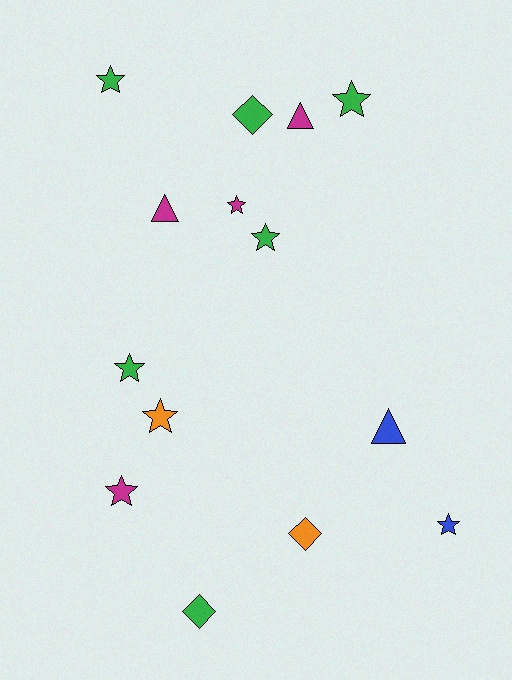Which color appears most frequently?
Green, with 6 objects.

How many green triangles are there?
There are no green triangles.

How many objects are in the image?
There are 14 objects.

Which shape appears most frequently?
Star, with 8 objects.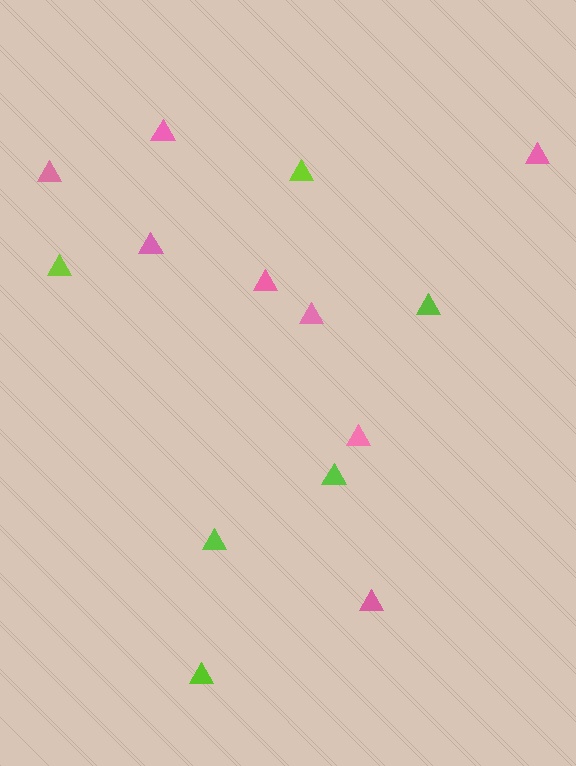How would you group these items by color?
There are 2 groups: one group of pink triangles (8) and one group of lime triangles (6).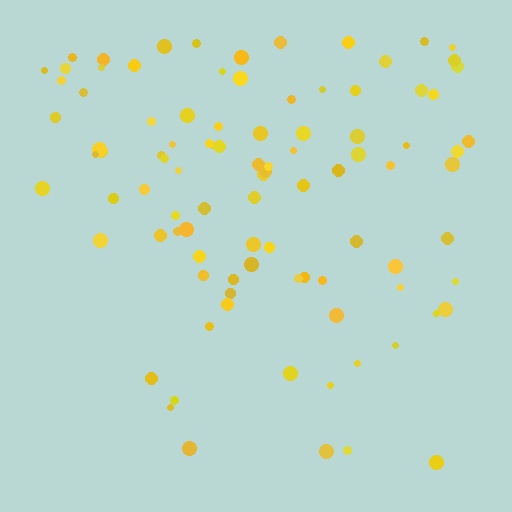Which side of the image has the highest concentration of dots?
The top.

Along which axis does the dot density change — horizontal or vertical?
Vertical.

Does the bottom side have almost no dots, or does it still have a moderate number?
Still a moderate number, just noticeably fewer than the top.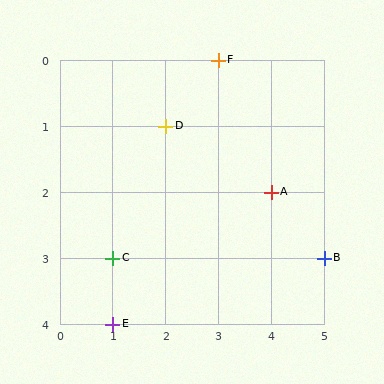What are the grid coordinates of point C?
Point C is at grid coordinates (1, 3).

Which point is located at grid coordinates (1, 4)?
Point E is at (1, 4).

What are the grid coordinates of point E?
Point E is at grid coordinates (1, 4).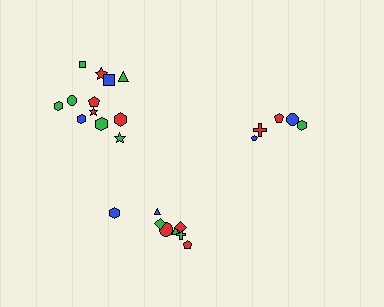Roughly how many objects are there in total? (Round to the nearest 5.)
Roughly 25 objects in total.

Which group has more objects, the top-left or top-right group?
The top-left group.